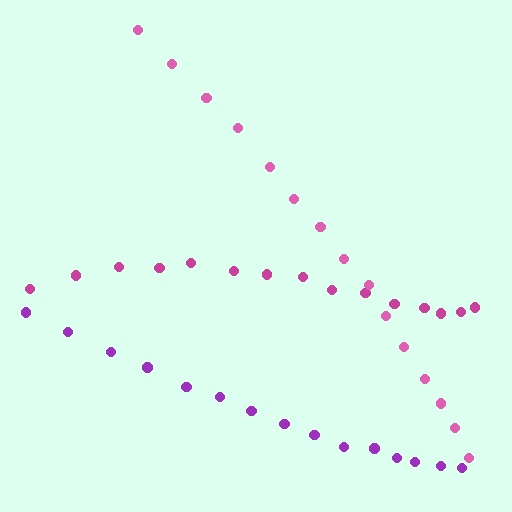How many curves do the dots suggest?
There are 3 distinct paths.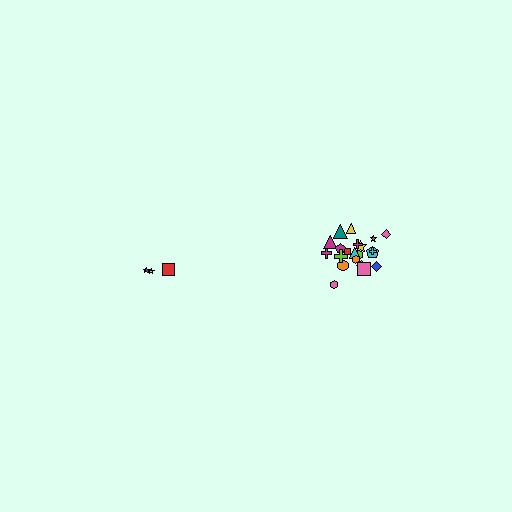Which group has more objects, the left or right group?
The right group.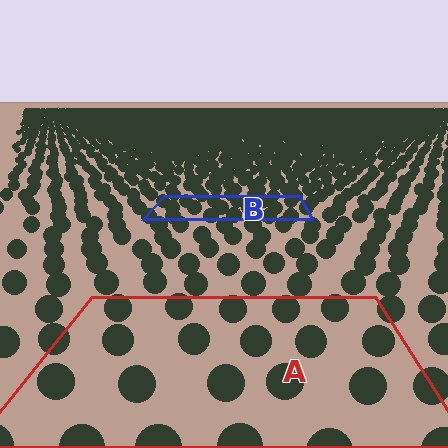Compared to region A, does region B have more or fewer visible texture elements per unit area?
Region B has more texture elements per unit area — they are packed more densely because it is farther away.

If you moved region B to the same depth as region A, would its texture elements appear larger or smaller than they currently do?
They would appear larger. At a closer depth, the same texture elements are projected at a bigger on-screen size.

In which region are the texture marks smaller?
The texture marks are smaller in region B, because it is farther away.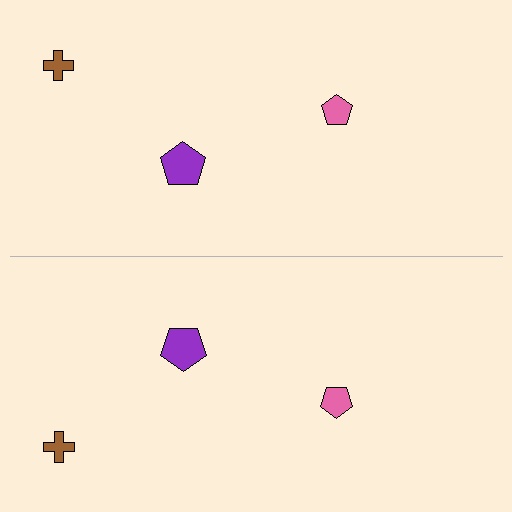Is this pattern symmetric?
Yes, this pattern has bilateral (reflection) symmetry.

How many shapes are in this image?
There are 6 shapes in this image.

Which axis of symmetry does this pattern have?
The pattern has a horizontal axis of symmetry running through the center of the image.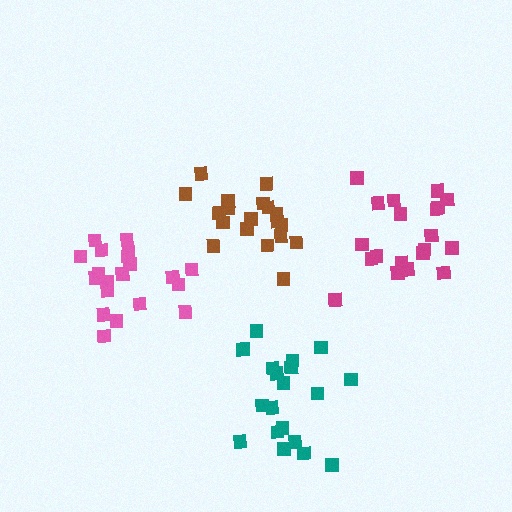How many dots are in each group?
Group 1: 20 dots, Group 2: 19 dots, Group 3: 20 dots, Group 4: 20 dots (79 total).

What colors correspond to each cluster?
The clusters are colored: brown, teal, pink, magenta.